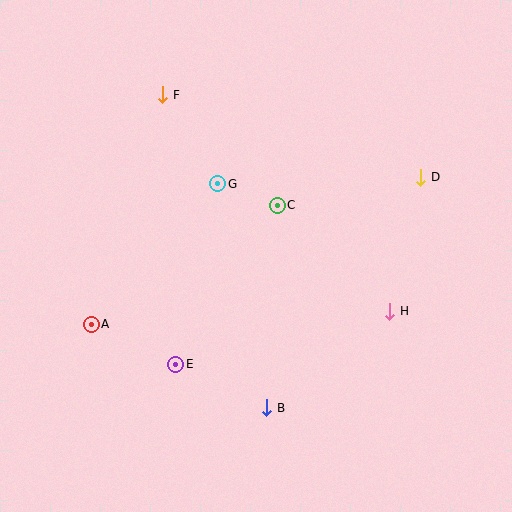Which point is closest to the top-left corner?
Point F is closest to the top-left corner.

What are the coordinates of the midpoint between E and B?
The midpoint between E and B is at (221, 386).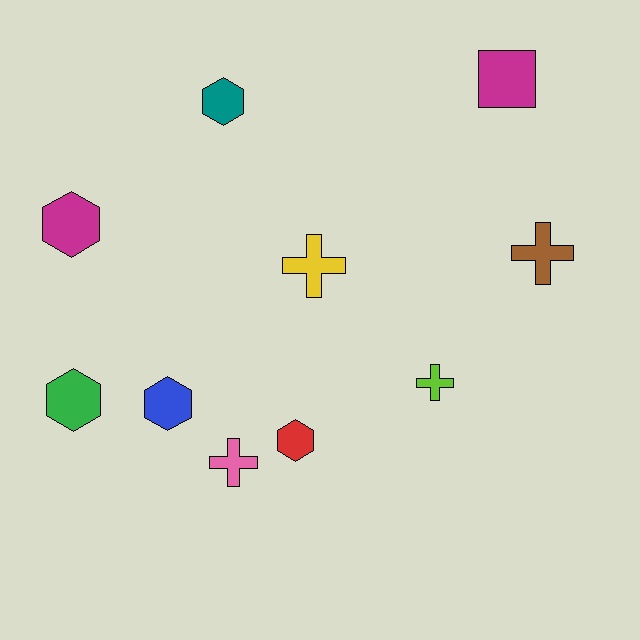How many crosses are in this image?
There are 4 crosses.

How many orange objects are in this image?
There are no orange objects.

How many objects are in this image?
There are 10 objects.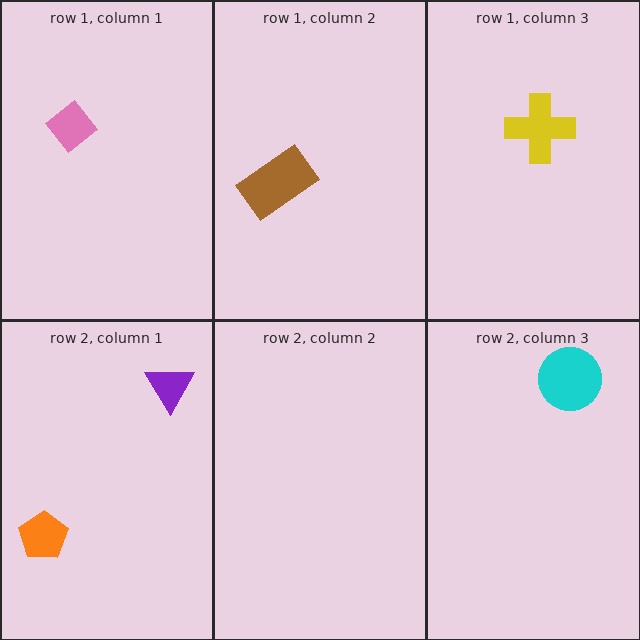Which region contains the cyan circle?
The row 2, column 3 region.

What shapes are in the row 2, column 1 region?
The orange pentagon, the purple triangle.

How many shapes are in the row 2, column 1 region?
2.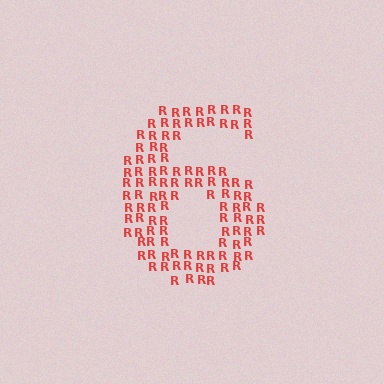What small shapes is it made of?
It is made of small letter R's.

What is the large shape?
The large shape is the digit 6.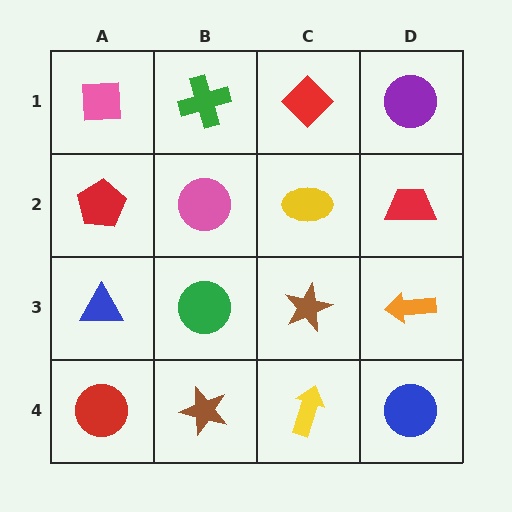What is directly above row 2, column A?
A pink square.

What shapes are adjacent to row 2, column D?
A purple circle (row 1, column D), an orange arrow (row 3, column D), a yellow ellipse (row 2, column C).